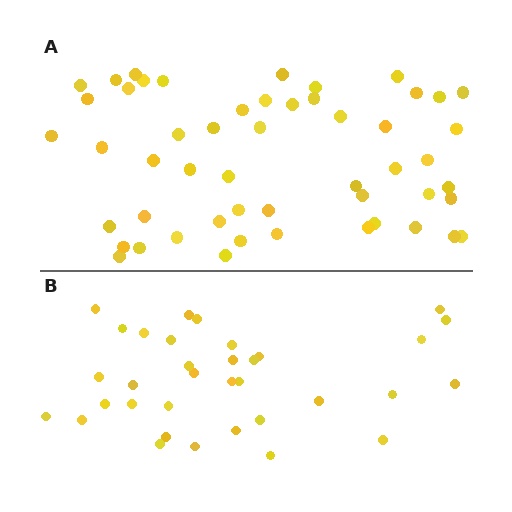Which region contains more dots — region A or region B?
Region A (the top region) has more dots.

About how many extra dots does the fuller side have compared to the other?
Region A has approximately 20 more dots than region B.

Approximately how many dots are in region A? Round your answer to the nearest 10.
About 50 dots. (The exact count is 52, which rounds to 50.)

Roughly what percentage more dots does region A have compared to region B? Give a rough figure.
About 55% more.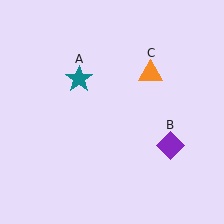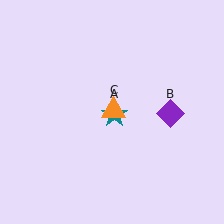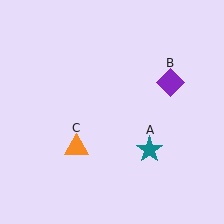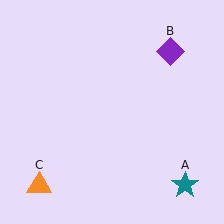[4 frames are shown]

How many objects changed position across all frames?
3 objects changed position: teal star (object A), purple diamond (object B), orange triangle (object C).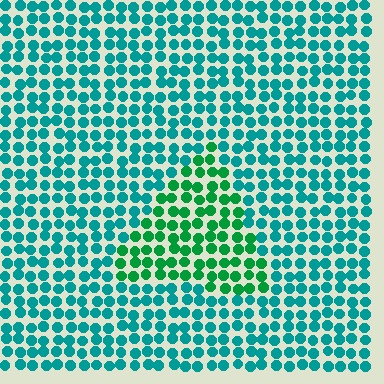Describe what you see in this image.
The image is filled with small teal elements in a uniform arrangement. A triangle-shaped region is visible where the elements are tinted to a slightly different hue, forming a subtle color boundary.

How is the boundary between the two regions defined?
The boundary is defined purely by a slight shift in hue (about 37 degrees). Spacing, size, and orientation are identical on both sides.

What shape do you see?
I see a triangle.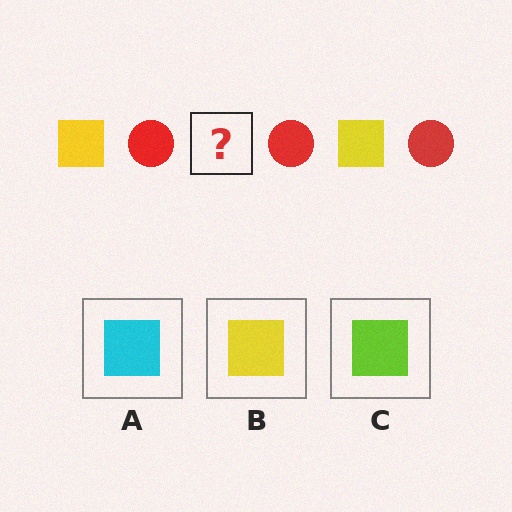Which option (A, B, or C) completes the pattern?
B.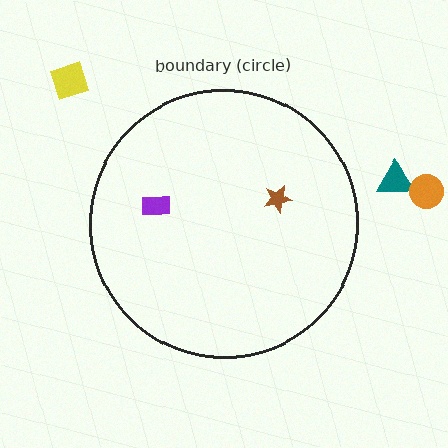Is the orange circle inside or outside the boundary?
Outside.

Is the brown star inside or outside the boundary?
Inside.